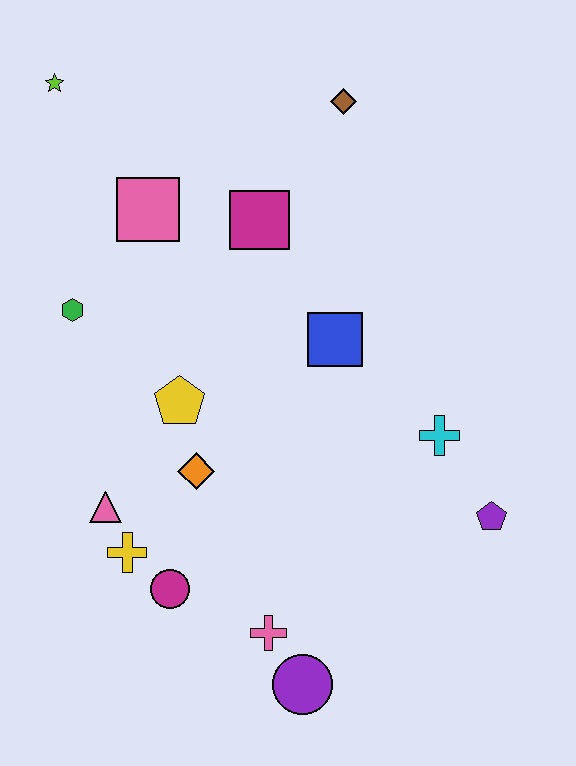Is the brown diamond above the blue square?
Yes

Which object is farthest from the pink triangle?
The brown diamond is farthest from the pink triangle.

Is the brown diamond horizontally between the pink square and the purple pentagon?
Yes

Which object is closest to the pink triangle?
The yellow cross is closest to the pink triangle.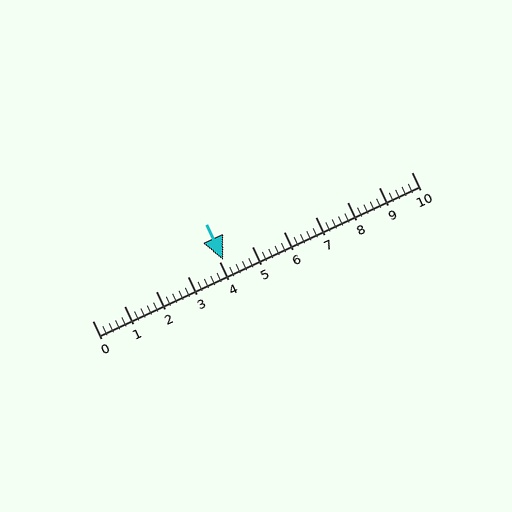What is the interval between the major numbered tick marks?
The major tick marks are spaced 1 units apart.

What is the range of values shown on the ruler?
The ruler shows values from 0 to 10.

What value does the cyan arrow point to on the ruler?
The cyan arrow points to approximately 4.1.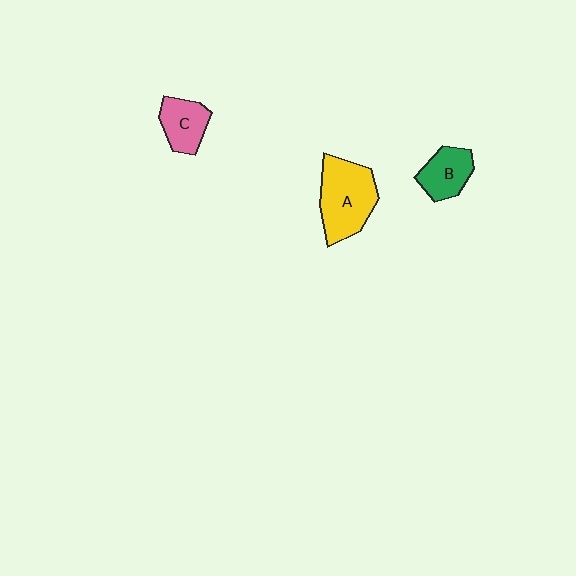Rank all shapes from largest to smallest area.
From largest to smallest: A (yellow), B (green), C (pink).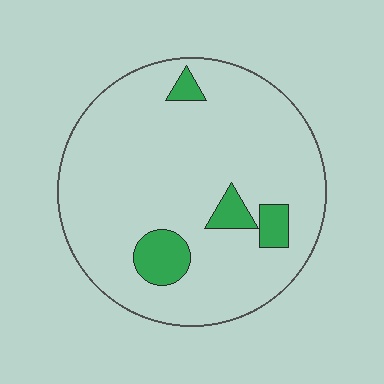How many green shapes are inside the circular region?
4.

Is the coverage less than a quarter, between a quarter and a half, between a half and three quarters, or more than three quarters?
Less than a quarter.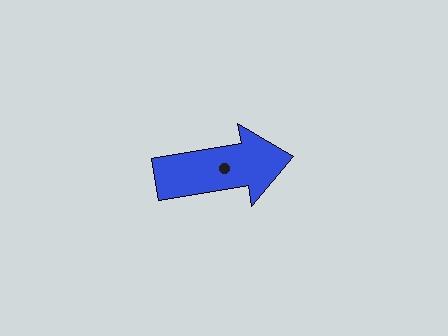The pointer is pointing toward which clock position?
Roughly 3 o'clock.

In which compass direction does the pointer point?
East.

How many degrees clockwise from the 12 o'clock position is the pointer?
Approximately 81 degrees.